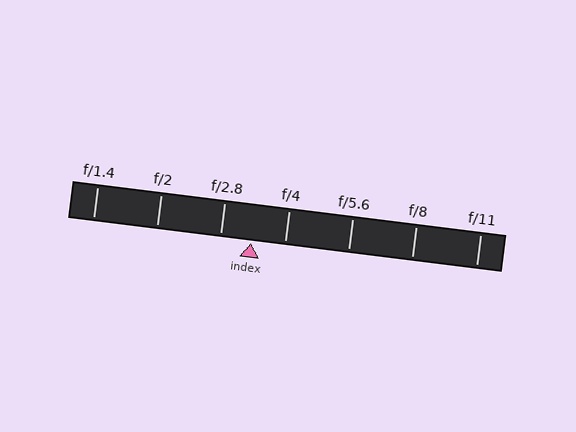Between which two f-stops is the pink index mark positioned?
The index mark is between f/2.8 and f/4.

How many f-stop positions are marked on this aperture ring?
There are 7 f-stop positions marked.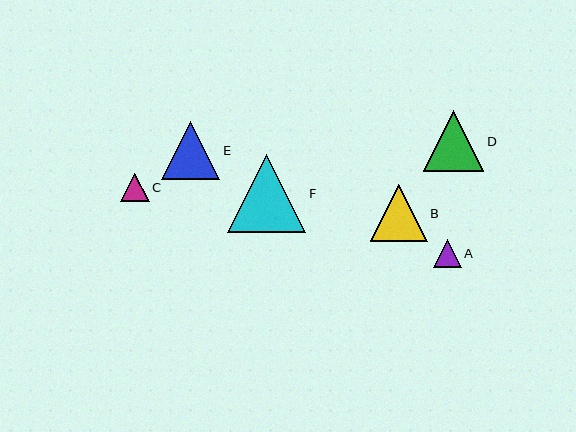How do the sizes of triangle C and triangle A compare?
Triangle C and triangle A are approximately the same size.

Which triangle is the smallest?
Triangle A is the smallest with a size of approximately 28 pixels.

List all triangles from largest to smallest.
From largest to smallest: F, D, E, B, C, A.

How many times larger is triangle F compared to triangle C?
Triangle F is approximately 2.7 times the size of triangle C.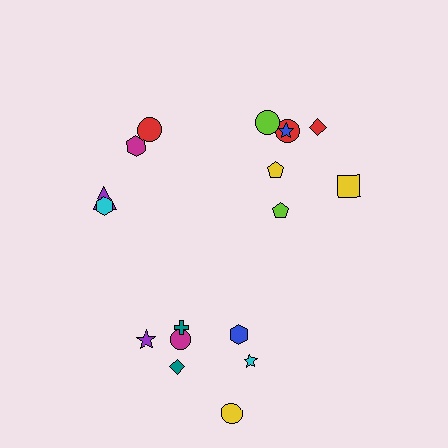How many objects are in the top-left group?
There are 4 objects.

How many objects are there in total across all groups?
There are 18 objects.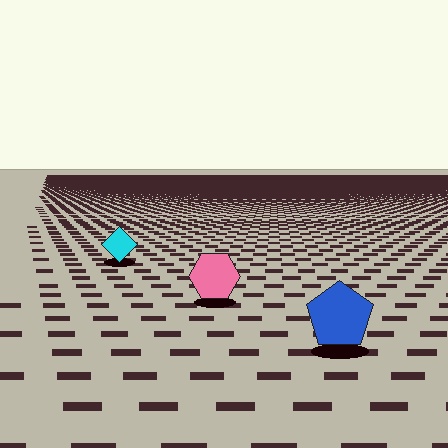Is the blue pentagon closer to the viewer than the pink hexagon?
Yes. The blue pentagon is closer — you can tell from the texture gradient: the ground texture is coarser near it.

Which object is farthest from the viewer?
The cyan diamond is farthest from the viewer. It appears smaller and the ground texture around it is denser.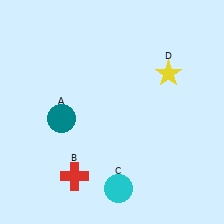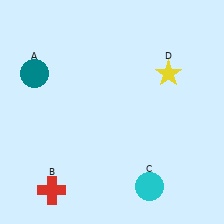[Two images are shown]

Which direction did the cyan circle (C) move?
The cyan circle (C) moved right.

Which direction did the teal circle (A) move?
The teal circle (A) moved up.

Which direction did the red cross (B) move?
The red cross (B) moved left.